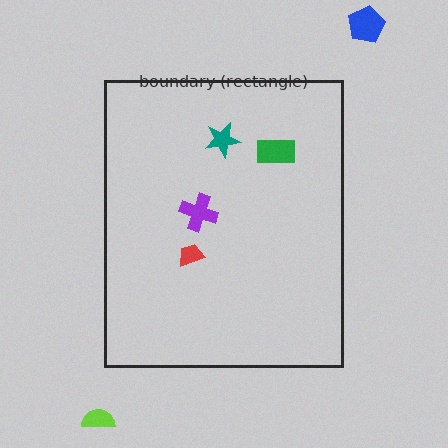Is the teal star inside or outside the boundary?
Inside.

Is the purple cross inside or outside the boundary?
Inside.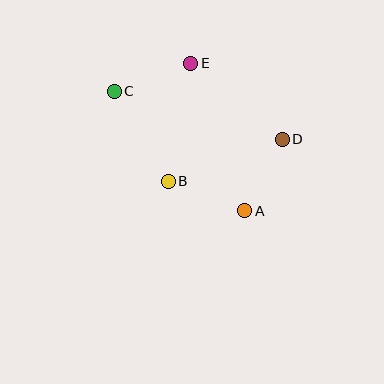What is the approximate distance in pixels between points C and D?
The distance between C and D is approximately 175 pixels.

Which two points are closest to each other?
Points A and D are closest to each other.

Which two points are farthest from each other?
Points A and C are farthest from each other.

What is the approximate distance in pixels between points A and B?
The distance between A and B is approximately 82 pixels.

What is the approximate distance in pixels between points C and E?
The distance between C and E is approximately 81 pixels.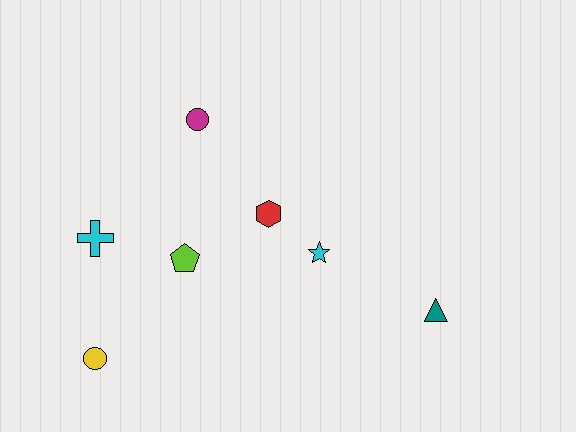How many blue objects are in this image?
There are no blue objects.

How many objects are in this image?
There are 7 objects.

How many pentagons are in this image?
There is 1 pentagon.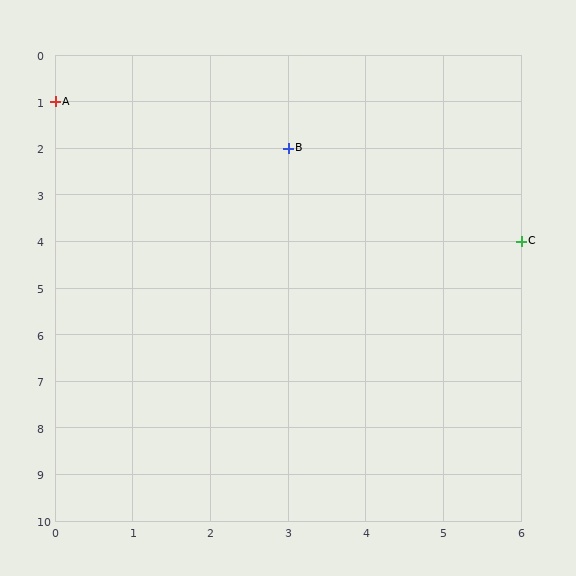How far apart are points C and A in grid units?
Points C and A are 6 columns and 3 rows apart (about 6.7 grid units diagonally).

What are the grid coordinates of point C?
Point C is at grid coordinates (6, 4).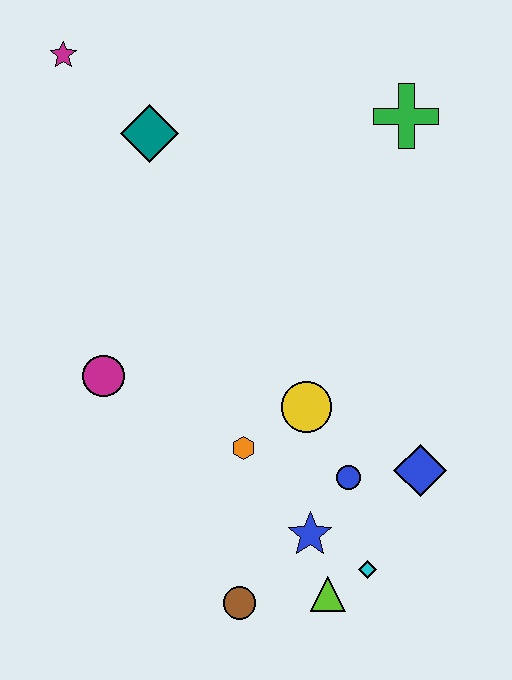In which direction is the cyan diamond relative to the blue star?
The cyan diamond is to the right of the blue star.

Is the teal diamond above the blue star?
Yes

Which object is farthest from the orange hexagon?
The magenta star is farthest from the orange hexagon.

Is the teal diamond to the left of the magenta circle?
No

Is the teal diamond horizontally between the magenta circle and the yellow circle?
Yes